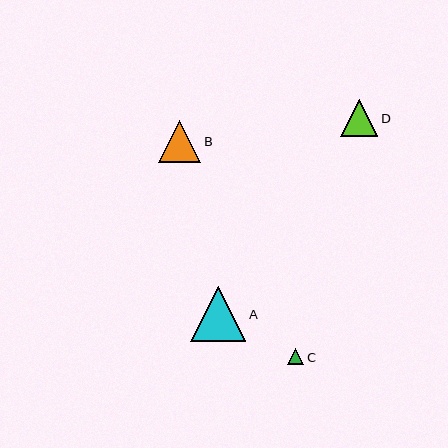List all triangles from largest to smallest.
From largest to smallest: A, B, D, C.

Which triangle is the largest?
Triangle A is the largest with a size of approximately 55 pixels.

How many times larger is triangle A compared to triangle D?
Triangle A is approximately 1.5 times the size of triangle D.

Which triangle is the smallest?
Triangle C is the smallest with a size of approximately 16 pixels.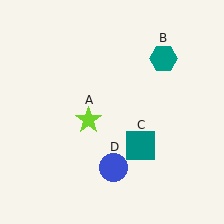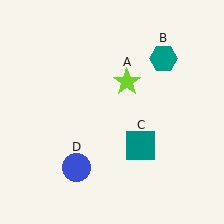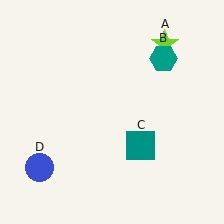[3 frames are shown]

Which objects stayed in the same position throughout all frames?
Teal hexagon (object B) and teal square (object C) remained stationary.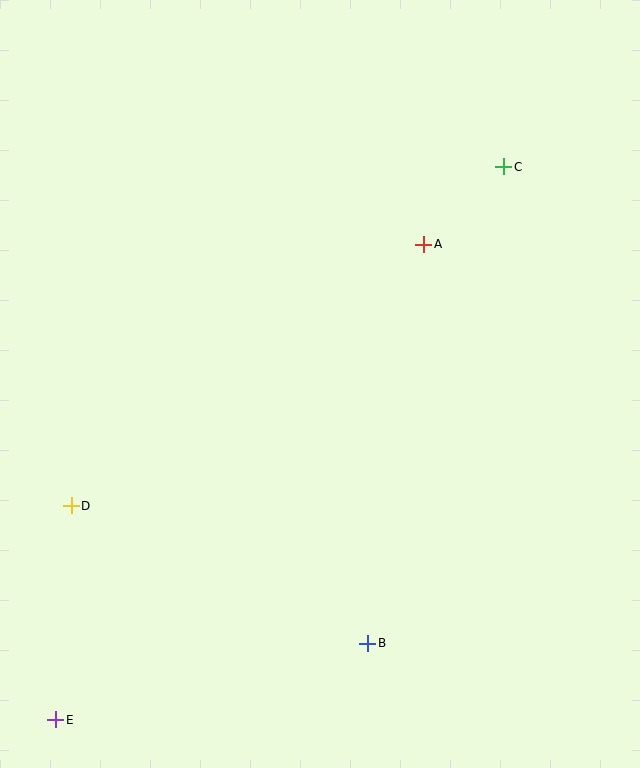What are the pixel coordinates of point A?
Point A is at (424, 244).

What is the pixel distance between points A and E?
The distance between A and E is 601 pixels.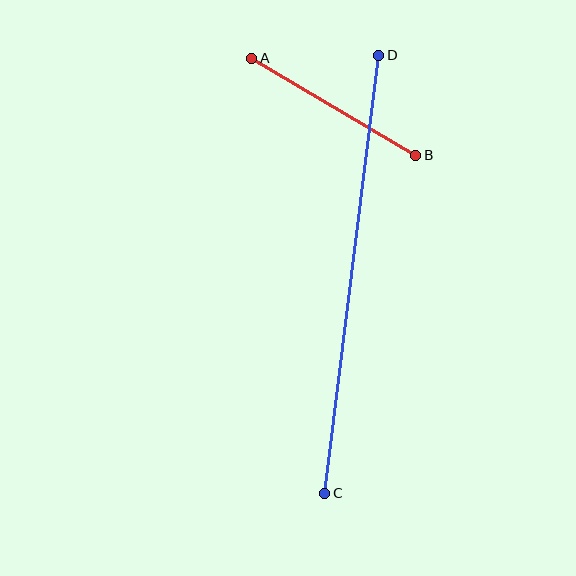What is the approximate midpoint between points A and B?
The midpoint is at approximately (334, 107) pixels.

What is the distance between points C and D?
The distance is approximately 442 pixels.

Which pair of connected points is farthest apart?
Points C and D are farthest apart.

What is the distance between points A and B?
The distance is approximately 191 pixels.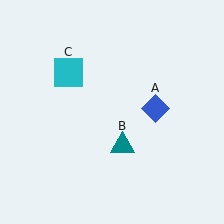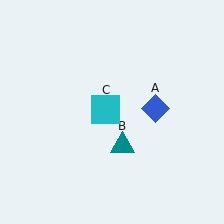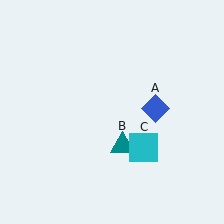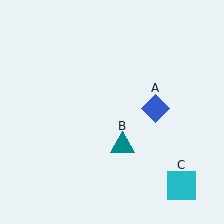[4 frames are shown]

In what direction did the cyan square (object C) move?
The cyan square (object C) moved down and to the right.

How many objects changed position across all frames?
1 object changed position: cyan square (object C).